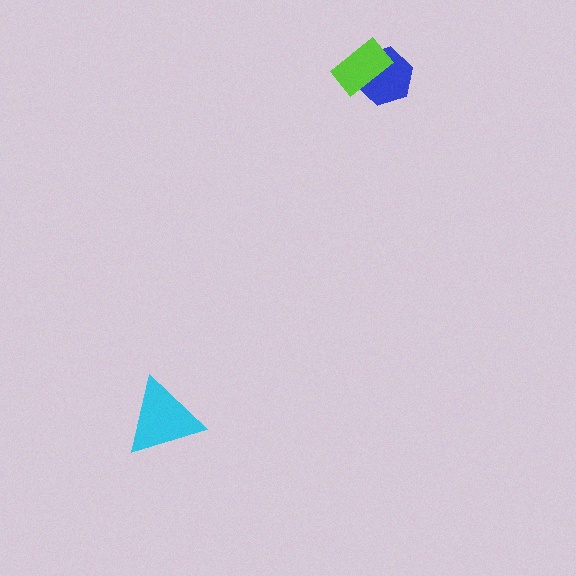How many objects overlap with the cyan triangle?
0 objects overlap with the cyan triangle.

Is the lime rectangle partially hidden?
No, no other shape covers it.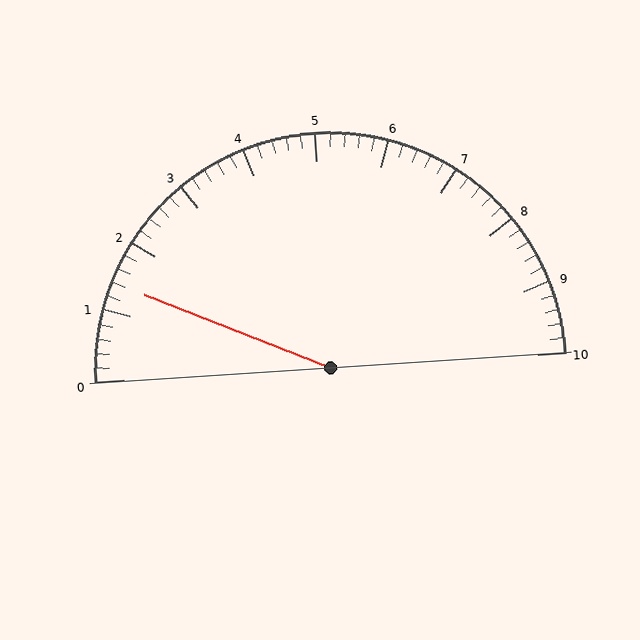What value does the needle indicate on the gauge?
The needle indicates approximately 1.4.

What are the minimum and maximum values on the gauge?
The gauge ranges from 0 to 10.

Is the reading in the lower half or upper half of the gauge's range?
The reading is in the lower half of the range (0 to 10).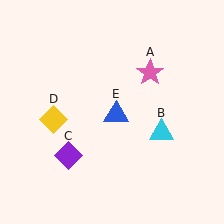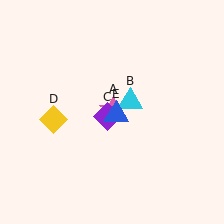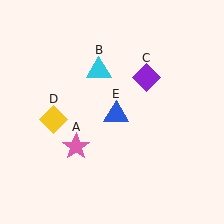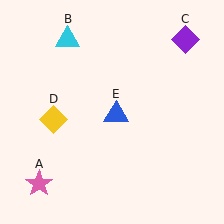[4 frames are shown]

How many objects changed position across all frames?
3 objects changed position: pink star (object A), cyan triangle (object B), purple diamond (object C).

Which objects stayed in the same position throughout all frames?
Yellow diamond (object D) and blue triangle (object E) remained stationary.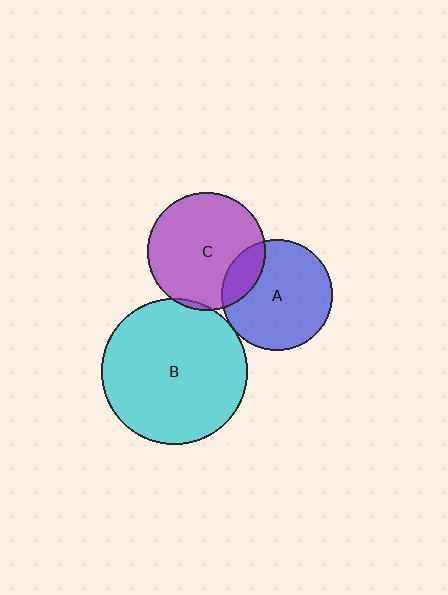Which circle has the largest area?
Circle B (cyan).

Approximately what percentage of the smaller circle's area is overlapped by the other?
Approximately 5%.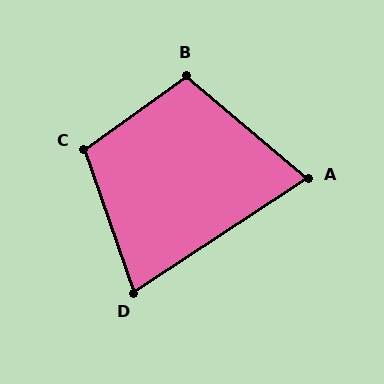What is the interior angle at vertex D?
Approximately 76 degrees (acute).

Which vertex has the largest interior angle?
C, at approximately 106 degrees.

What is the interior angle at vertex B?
Approximately 104 degrees (obtuse).